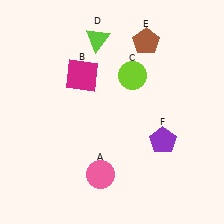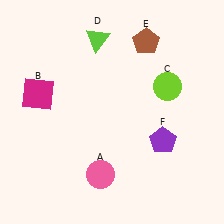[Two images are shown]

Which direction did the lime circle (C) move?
The lime circle (C) moved right.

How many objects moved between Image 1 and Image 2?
2 objects moved between the two images.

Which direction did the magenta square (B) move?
The magenta square (B) moved left.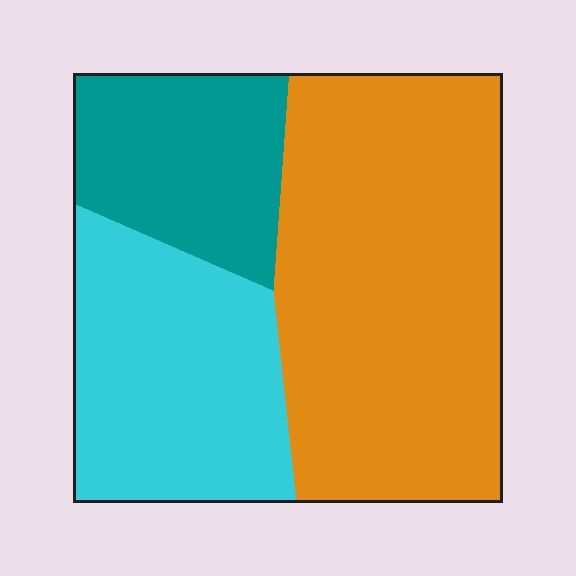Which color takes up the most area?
Orange, at roughly 50%.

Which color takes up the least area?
Teal, at roughly 20%.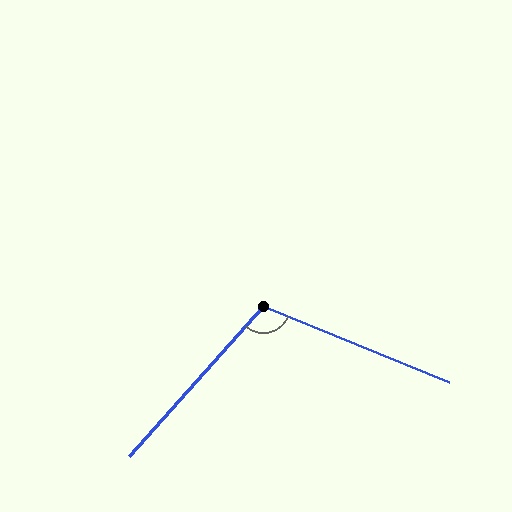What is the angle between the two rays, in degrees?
Approximately 110 degrees.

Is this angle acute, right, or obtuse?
It is obtuse.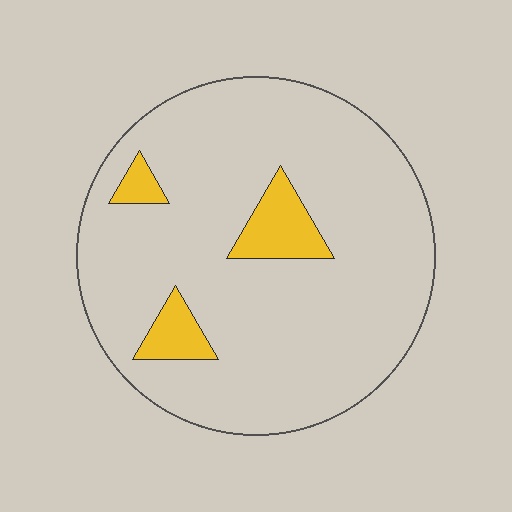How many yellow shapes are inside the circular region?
3.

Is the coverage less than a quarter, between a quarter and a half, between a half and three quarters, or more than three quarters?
Less than a quarter.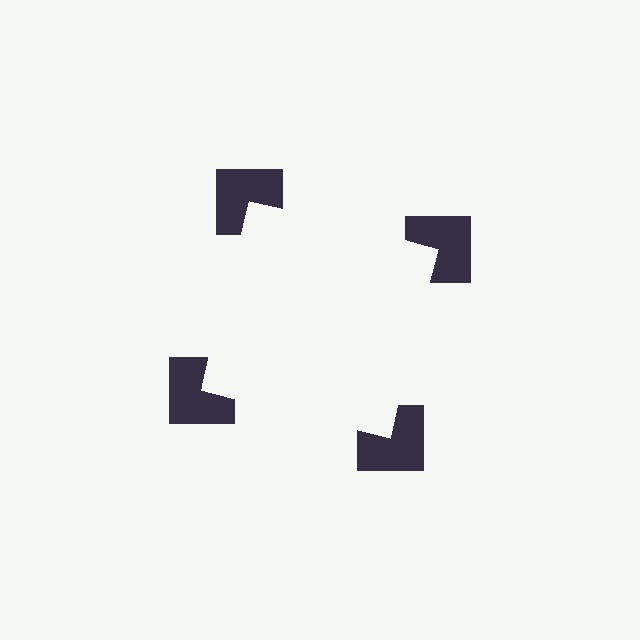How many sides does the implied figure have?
4 sides.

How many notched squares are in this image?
There are 4 — one at each vertex of the illusory square.